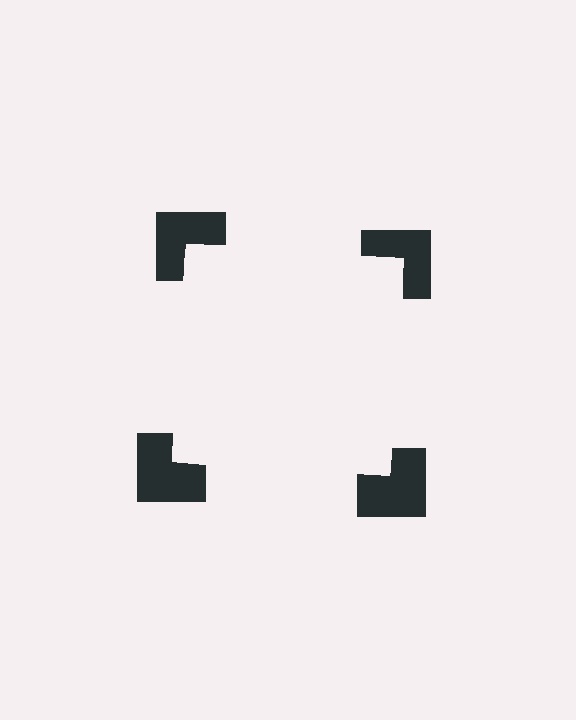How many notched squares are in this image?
There are 4 — one at each vertex of the illusory square.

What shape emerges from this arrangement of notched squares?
An illusory square — its edges are inferred from the aligned wedge cuts in the notched squares, not physically drawn.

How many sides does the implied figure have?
4 sides.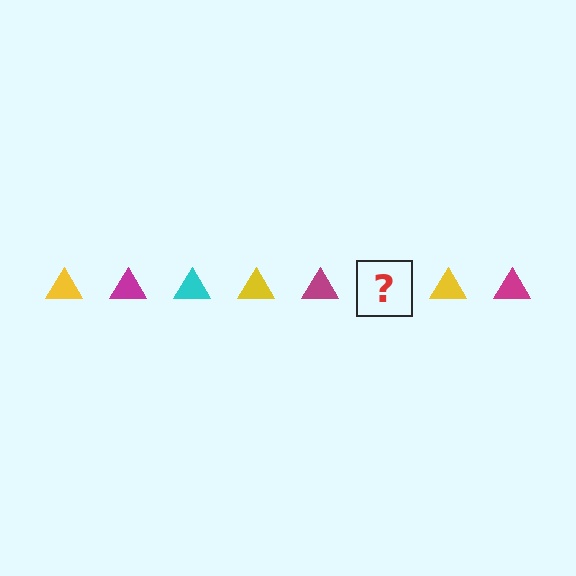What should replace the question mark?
The question mark should be replaced with a cyan triangle.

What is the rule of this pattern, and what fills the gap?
The rule is that the pattern cycles through yellow, magenta, cyan triangles. The gap should be filled with a cyan triangle.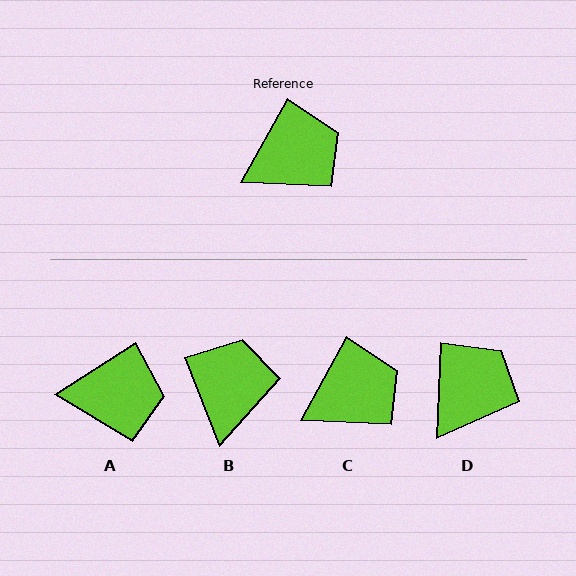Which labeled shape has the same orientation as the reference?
C.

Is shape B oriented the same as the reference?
No, it is off by about 51 degrees.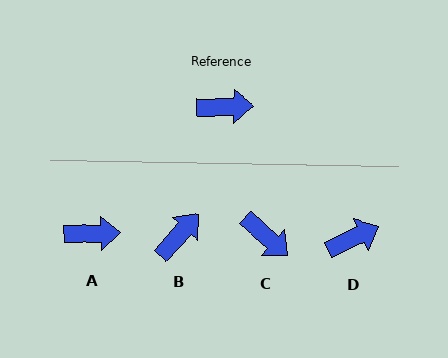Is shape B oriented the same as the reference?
No, it is off by about 46 degrees.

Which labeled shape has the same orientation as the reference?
A.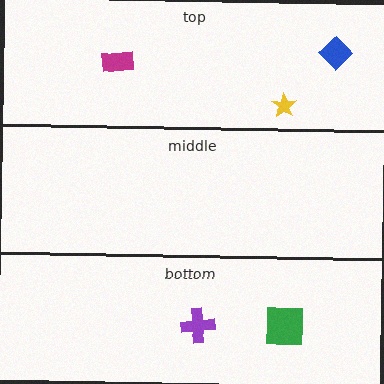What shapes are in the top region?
The blue diamond, the yellow star, the magenta rectangle.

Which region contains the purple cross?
The bottom region.